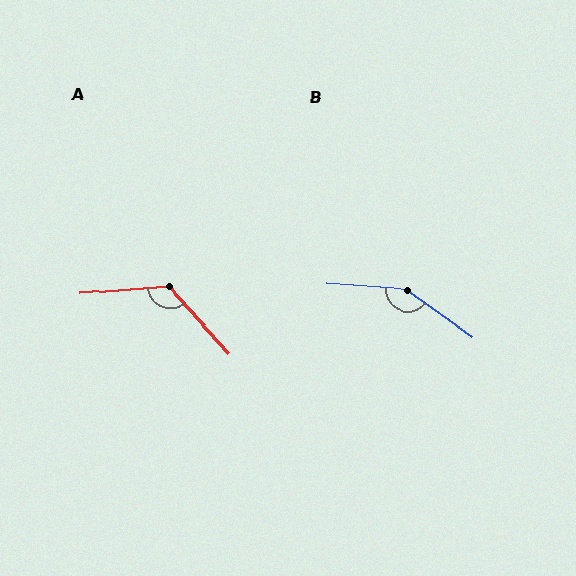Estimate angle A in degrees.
Approximately 128 degrees.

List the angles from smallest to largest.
A (128°), B (148°).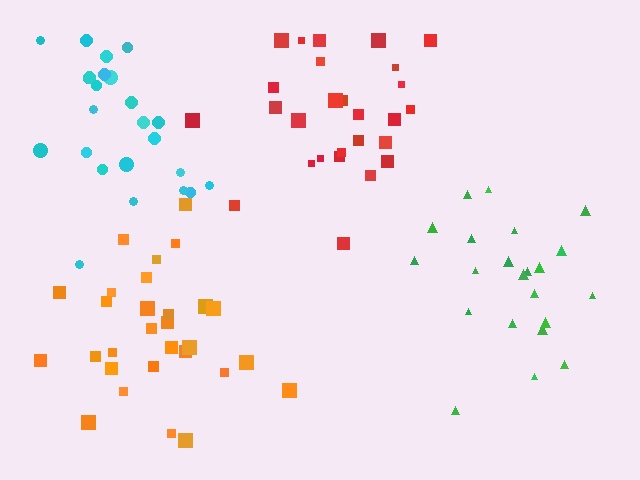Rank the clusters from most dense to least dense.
orange, red, green, cyan.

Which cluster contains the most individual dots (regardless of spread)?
Orange (29).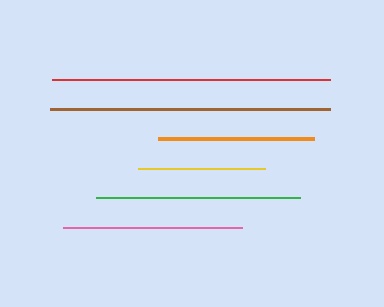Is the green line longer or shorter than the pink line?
The green line is longer than the pink line.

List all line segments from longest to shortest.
From longest to shortest: brown, red, green, pink, orange, yellow.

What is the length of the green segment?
The green segment is approximately 204 pixels long.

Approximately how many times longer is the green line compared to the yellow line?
The green line is approximately 1.6 times the length of the yellow line.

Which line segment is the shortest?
The yellow line is the shortest at approximately 127 pixels.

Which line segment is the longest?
The brown line is the longest at approximately 281 pixels.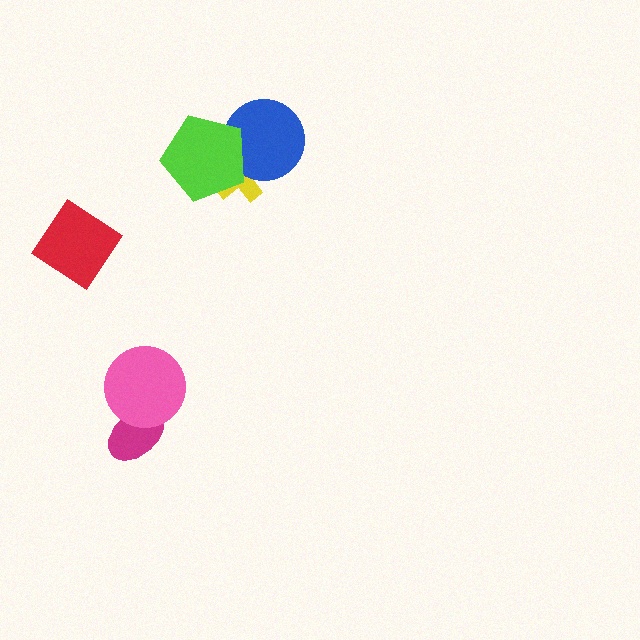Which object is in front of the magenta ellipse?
The pink circle is in front of the magenta ellipse.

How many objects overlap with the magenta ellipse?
1 object overlaps with the magenta ellipse.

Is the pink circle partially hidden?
No, no other shape covers it.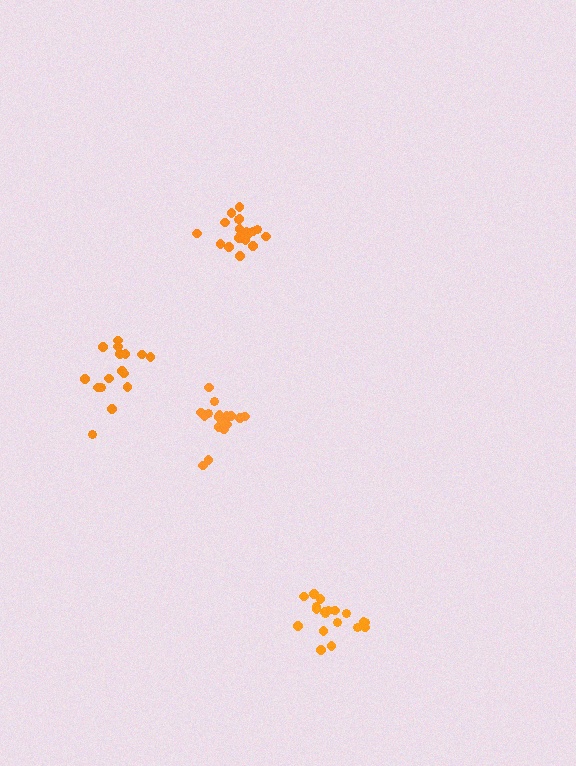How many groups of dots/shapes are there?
There are 4 groups.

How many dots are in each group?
Group 1: 20 dots, Group 2: 18 dots, Group 3: 19 dots, Group 4: 16 dots (73 total).